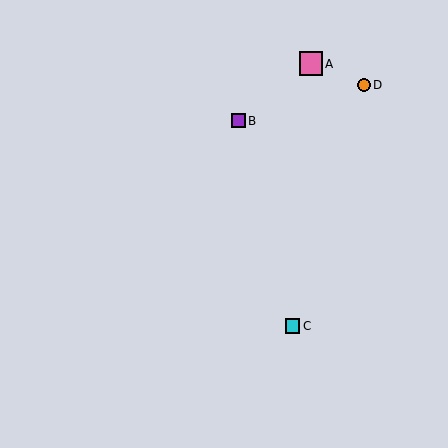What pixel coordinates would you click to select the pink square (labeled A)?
Click at (311, 64) to select the pink square A.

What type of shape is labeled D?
Shape D is an orange circle.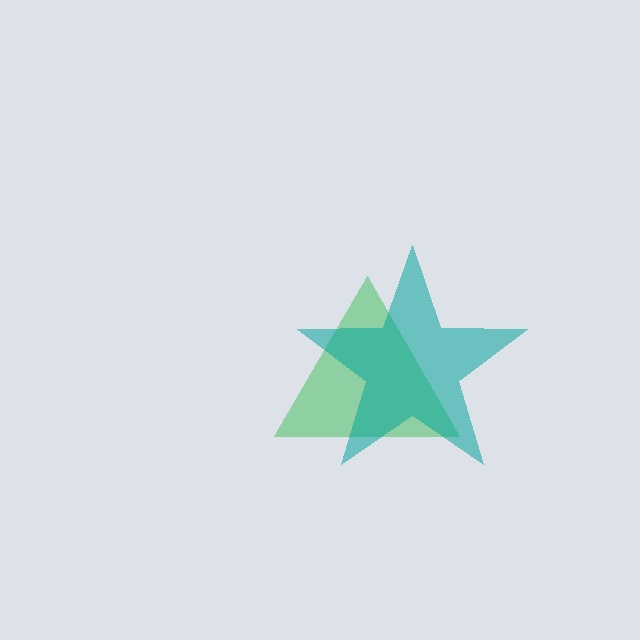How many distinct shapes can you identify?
There are 2 distinct shapes: a green triangle, a teal star.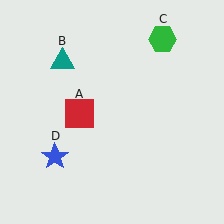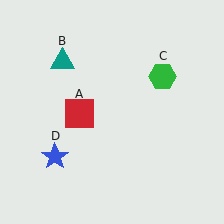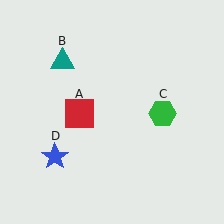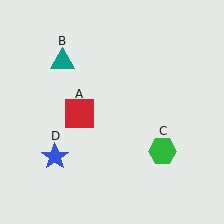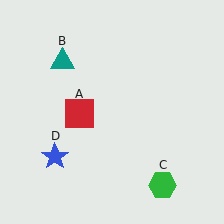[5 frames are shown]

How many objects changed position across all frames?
1 object changed position: green hexagon (object C).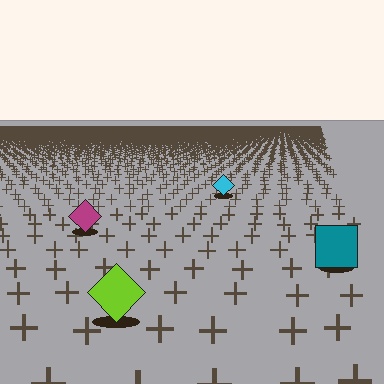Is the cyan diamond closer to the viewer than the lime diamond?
No. The lime diamond is closer — you can tell from the texture gradient: the ground texture is coarser near it.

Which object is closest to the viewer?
The lime diamond is closest. The texture marks near it are larger and more spread out.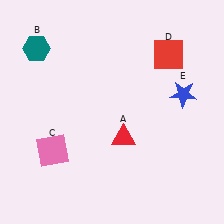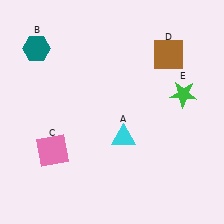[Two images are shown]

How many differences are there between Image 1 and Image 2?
There are 3 differences between the two images.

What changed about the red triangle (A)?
In Image 1, A is red. In Image 2, it changed to cyan.